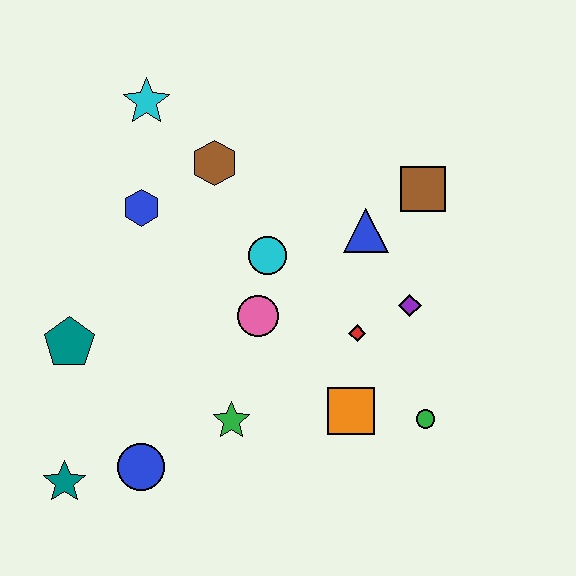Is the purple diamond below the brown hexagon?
Yes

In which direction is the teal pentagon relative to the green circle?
The teal pentagon is to the left of the green circle.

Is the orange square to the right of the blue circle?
Yes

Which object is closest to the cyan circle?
The pink circle is closest to the cyan circle.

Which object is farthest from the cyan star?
The green circle is farthest from the cyan star.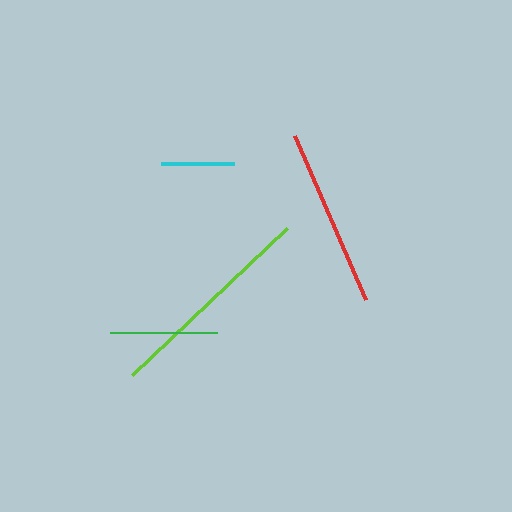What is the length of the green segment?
The green segment is approximately 107 pixels long.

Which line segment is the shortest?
The cyan line is the shortest at approximately 73 pixels.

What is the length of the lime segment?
The lime segment is approximately 213 pixels long.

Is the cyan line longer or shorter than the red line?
The red line is longer than the cyan line.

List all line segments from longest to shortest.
From longest to shortest: lime, red, green, cyan.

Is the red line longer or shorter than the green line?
The red line is longer than the green line.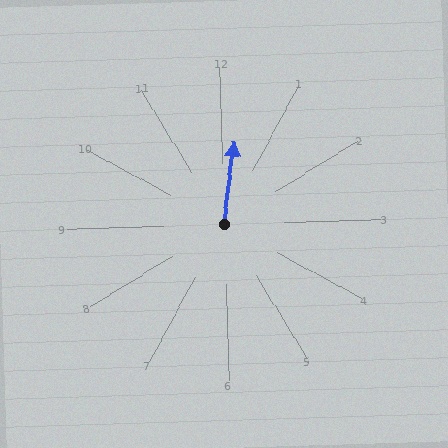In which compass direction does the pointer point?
North.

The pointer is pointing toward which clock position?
Roughly 12 o'clock.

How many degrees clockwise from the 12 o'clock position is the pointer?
Approximately 9 degrees.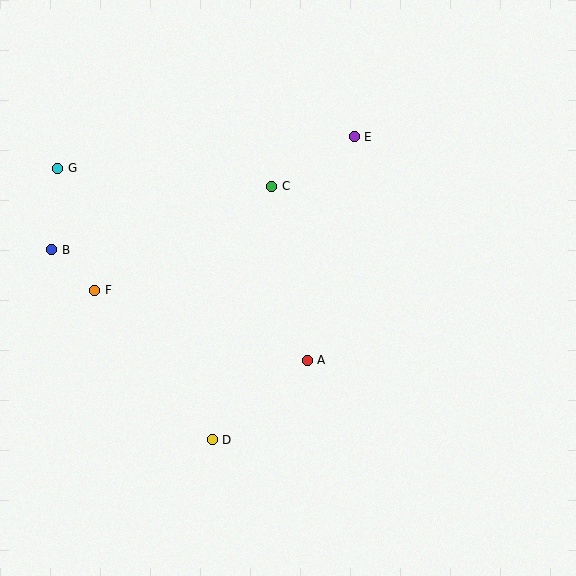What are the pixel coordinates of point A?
Point A is at (307, 360).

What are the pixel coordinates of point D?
Point D is at (212, 440).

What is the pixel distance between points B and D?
The distance between B and D is 249 pixels.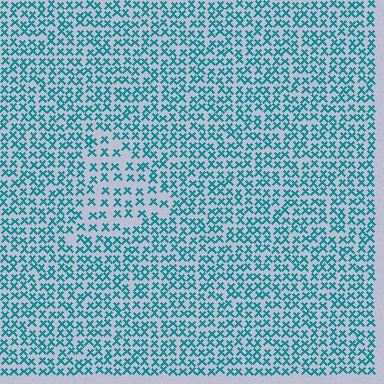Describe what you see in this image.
The image contains small teal elements arranged at two different densities. A triangle-shaped region is visible where the elements are less densely packed than the surrounding area.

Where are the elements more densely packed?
The elements are more densely packed outside the triangle boundary.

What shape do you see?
I see a triangle.